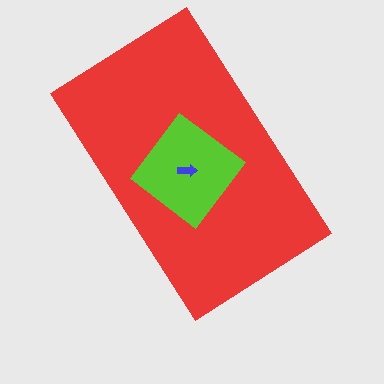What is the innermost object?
The blue arrow.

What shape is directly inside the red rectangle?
The lime diamond.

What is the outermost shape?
The red rectangle.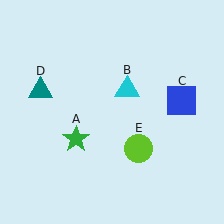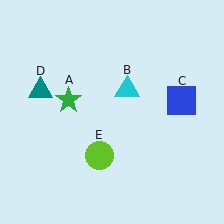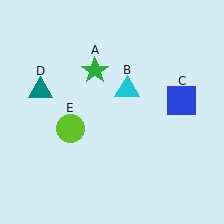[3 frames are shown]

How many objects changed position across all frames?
2 objects changed position: green star (object A), lime circle (object E).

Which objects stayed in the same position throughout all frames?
Cyan triangle (object B) and blue square (object C) and teal triangle (object D) remained stationary.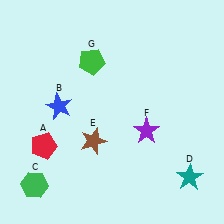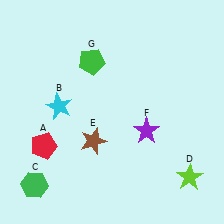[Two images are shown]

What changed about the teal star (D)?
In Image 1, D is teal. In Image 2, it changed to lime.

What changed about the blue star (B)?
In Image 1, B is blue. In Image 2, it changed to cyan.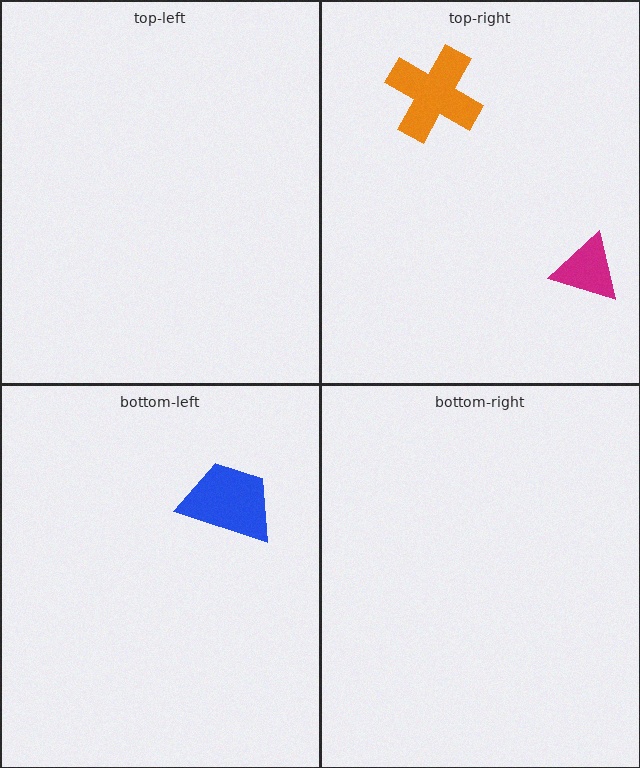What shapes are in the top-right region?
The magenta triangle, the orange cross.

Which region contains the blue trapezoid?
The bottom-left region.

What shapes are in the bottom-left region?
The blue trapezoid.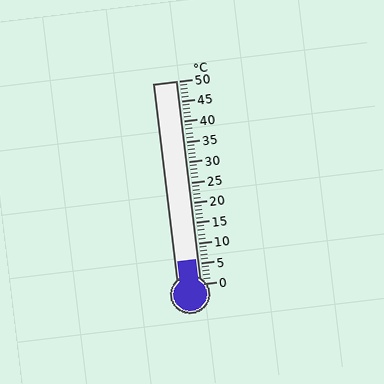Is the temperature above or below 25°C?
The temperature is below 25°C.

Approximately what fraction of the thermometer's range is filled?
The thermometer is filled to approximately 10% of its range.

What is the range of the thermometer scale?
The thermometer scale ranges from 0°C to 50°C.